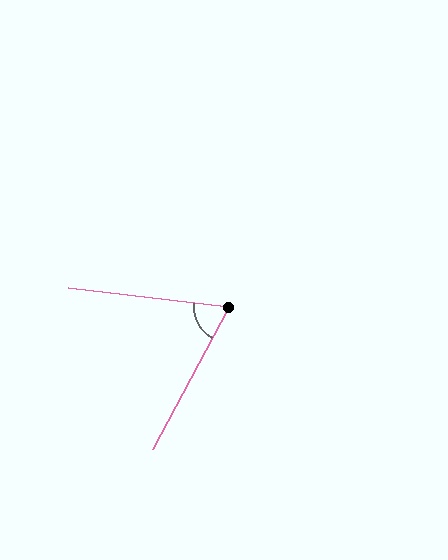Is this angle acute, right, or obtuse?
It is acute.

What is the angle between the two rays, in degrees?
Approximately 69 degrees.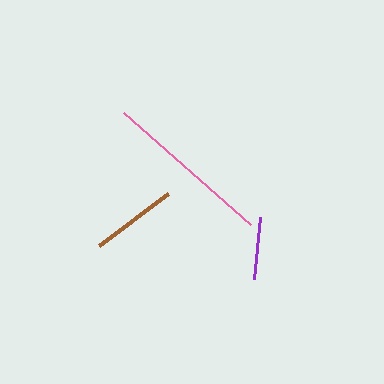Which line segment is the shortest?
The purple line is the shortest at approximately 62 pixels.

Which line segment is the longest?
The pink line is the longest at approximately 170 pixels.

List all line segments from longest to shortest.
From longest to shortest: pink, brown, purple.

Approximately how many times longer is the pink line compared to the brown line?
The pink line is approximately 2.0 times the length of the brown line.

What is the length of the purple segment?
The purple segment is approximately 62 pixels long.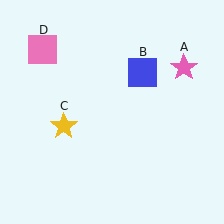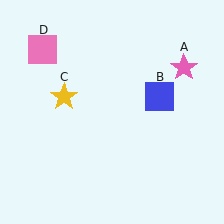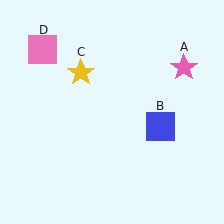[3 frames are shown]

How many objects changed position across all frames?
2 objects changed position: blue square (object B), yellow star (object C).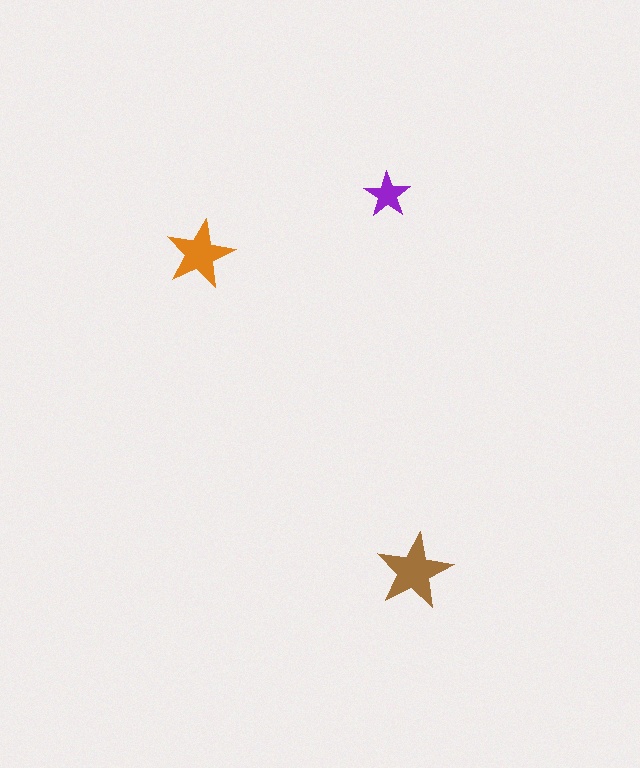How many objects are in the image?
There are 3 objects in the image.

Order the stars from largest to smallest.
the brown one, the orange one, the purple one.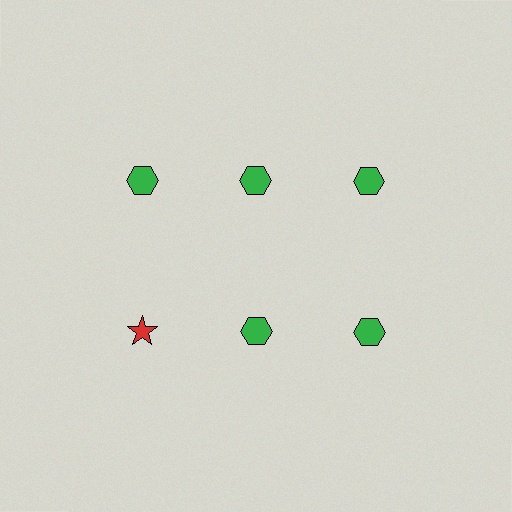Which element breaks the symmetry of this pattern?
The red star in the second row, leftmost column breaks the symmetry. All other shapes are green hexagons.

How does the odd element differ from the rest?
It differs in both color (red instead of green) and shape (star instead of hexagon).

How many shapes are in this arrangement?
There are 6 shapes arranged in a grid pattern.